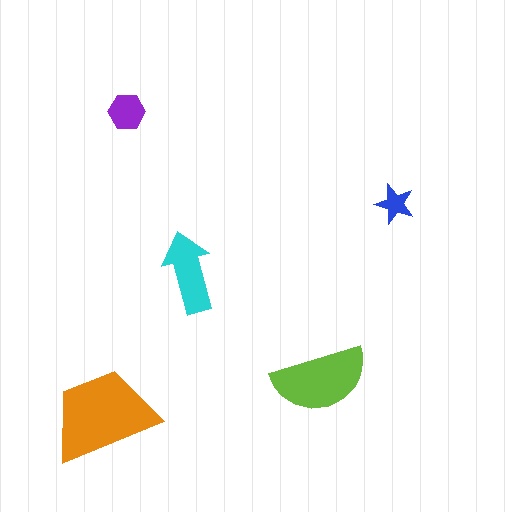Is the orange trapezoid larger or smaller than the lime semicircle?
Larger.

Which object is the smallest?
The blue star.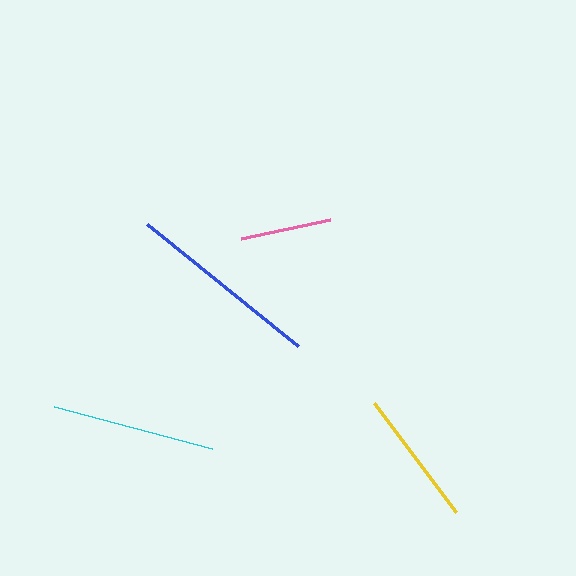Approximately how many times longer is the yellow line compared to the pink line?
The yellow line is approximately 1.5 times the length of the pink line.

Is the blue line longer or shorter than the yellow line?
The blue line is longer than the yellow line.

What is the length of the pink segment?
The pink segment is approximately 91 pixels long.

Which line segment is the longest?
The blue line is the longest at approximately 194 pixels.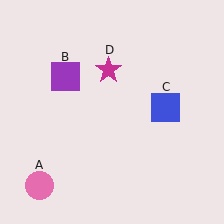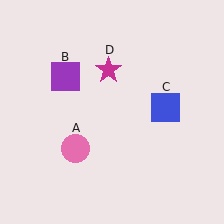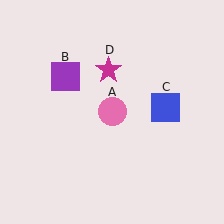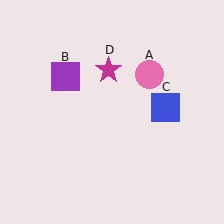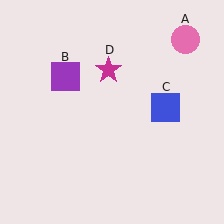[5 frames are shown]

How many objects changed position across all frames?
1 object changed position: pink circle (object A).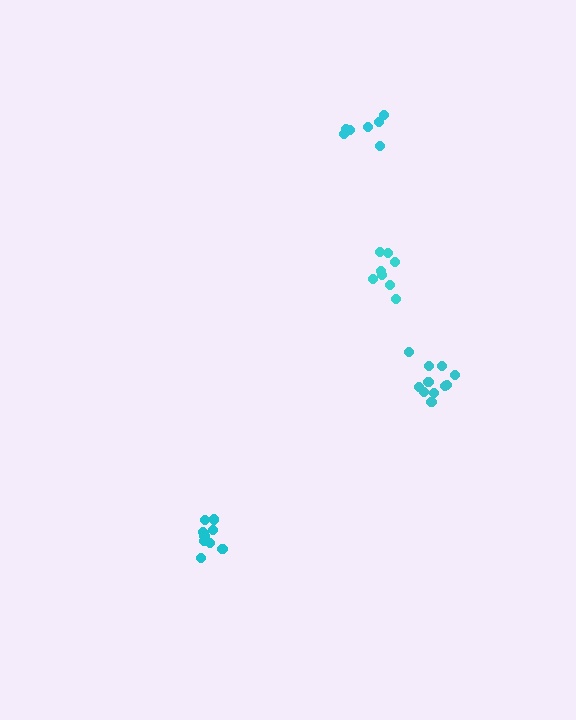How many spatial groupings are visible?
There are 4 spatial groupings.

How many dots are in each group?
Group 1: 8 dots, Group 2: 7 dots, Group 3: 11 dots, Group 4: 10 dots (36 total).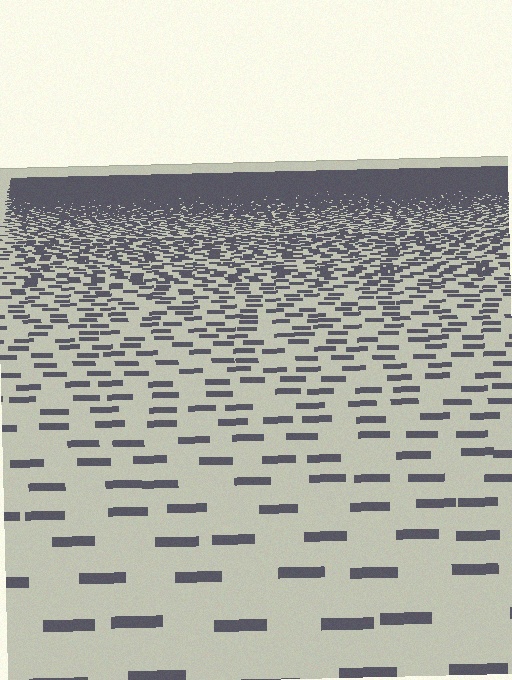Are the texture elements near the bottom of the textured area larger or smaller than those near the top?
Larger. Near the bottom, elements are closer to the viewer and appear at a bigger on-screen size.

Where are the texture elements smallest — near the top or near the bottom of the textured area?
Near the top.